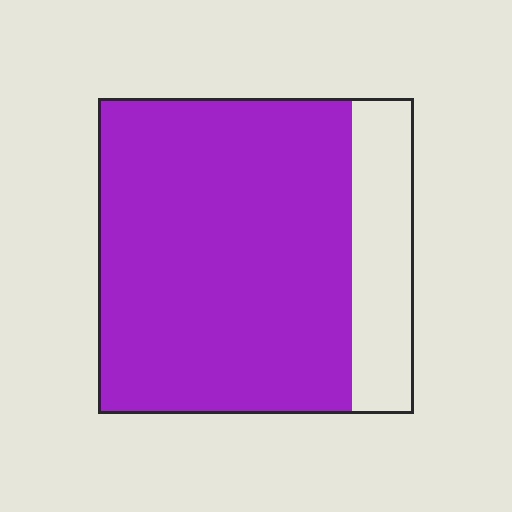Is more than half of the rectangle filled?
Yes.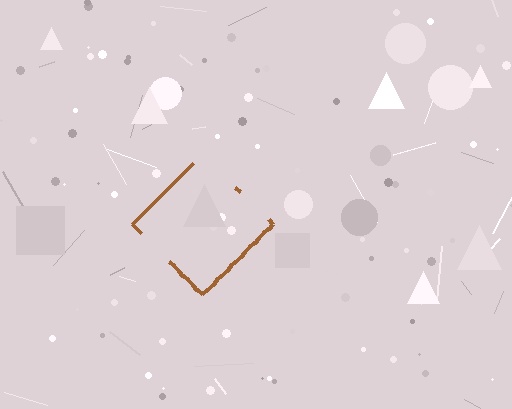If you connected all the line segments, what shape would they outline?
They would outline a diamond.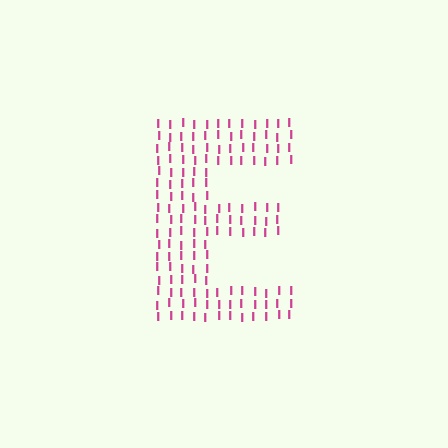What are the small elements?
The small elements are letter I's.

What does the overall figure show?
The overall figure shows the letter E.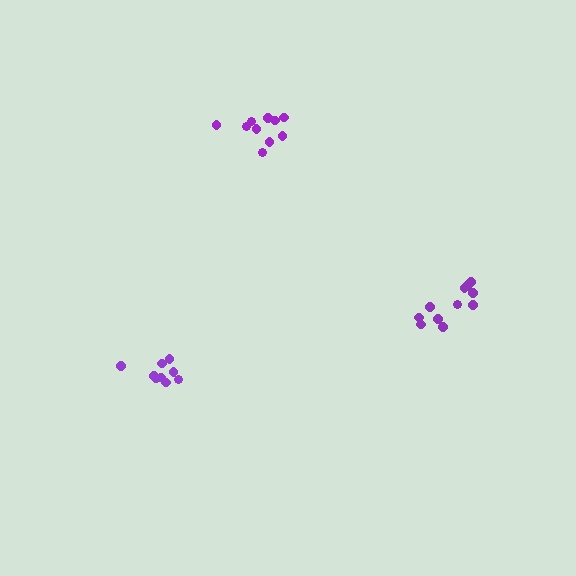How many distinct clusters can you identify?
There are 3 distinct clusters.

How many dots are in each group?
Group 1: 11 dots, Group 2: 9 dots, Group 3: 10 dots (30 total).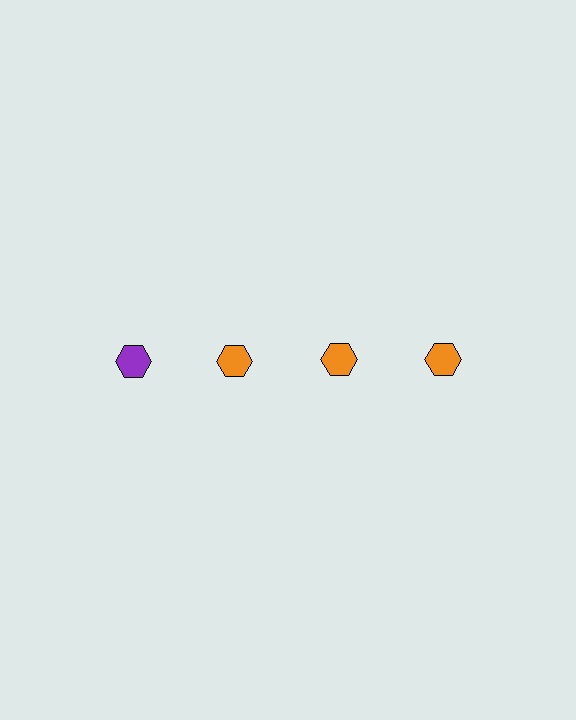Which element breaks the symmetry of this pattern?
The purple hexagon in the top row, leftmost column breaks the symmetry. All other shapes are orange hexagons.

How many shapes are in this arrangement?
There are 4 shapes arranged in a grid pattern.